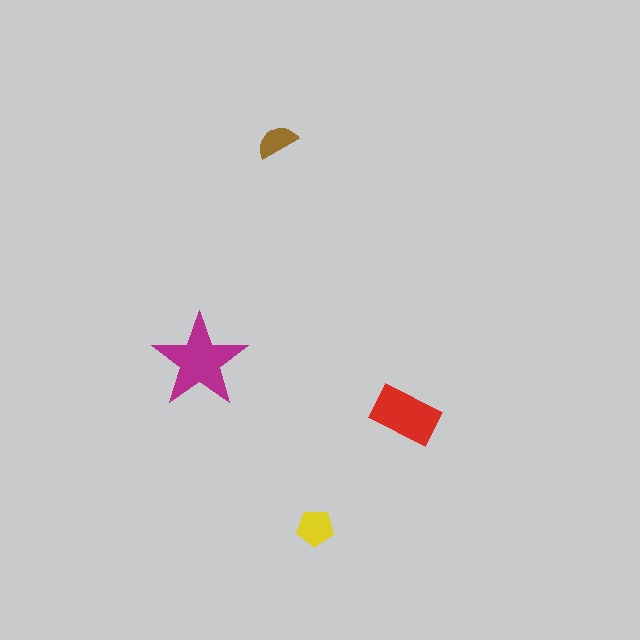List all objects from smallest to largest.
The brown semicircle, the yellow pentagon, the red rectangle, the magenta star.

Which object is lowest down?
The yellow pentagon is bottommost.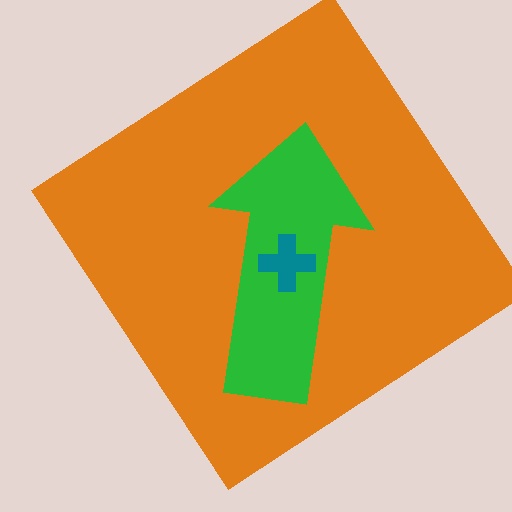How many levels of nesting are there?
3.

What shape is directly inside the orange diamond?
The green arrow.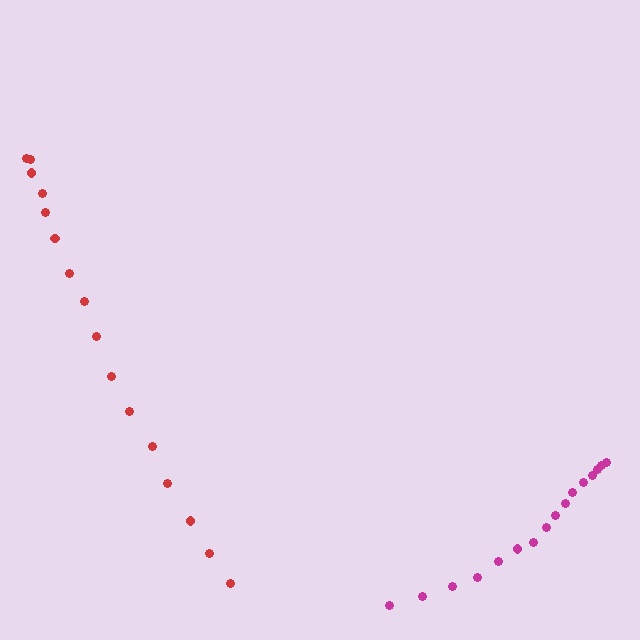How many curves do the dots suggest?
There are 2 distinct paths.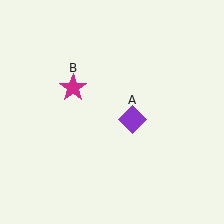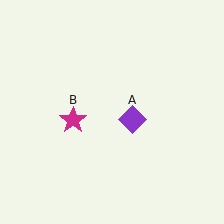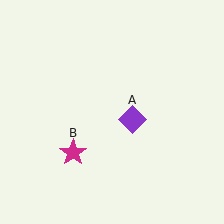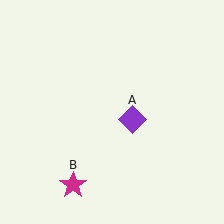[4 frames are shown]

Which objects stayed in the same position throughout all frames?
Purple diamond (object A) remained stationary.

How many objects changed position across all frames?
1 object changed position: magenta star (object B).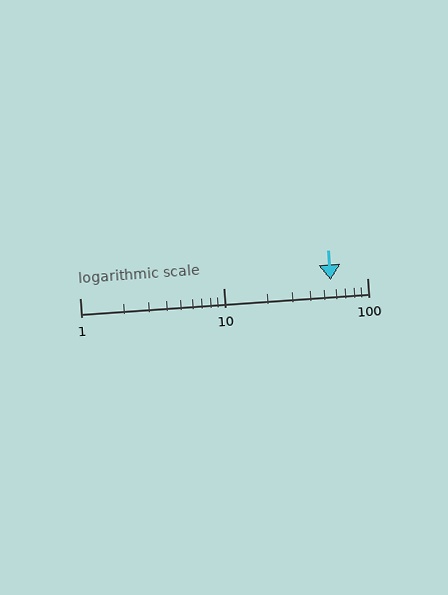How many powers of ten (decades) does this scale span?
The scale spans 2 decades, from 1 to 100.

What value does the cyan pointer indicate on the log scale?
The pointer indicates approximately 56.